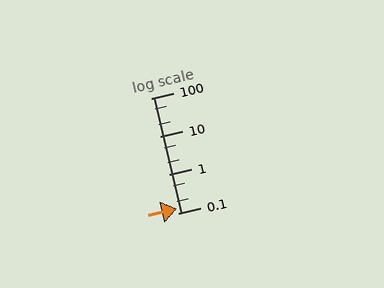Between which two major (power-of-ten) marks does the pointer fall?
The pointer is between 0.1 and 1.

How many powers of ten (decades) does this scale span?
The scale spans 3 decades, from 0.1 to 100.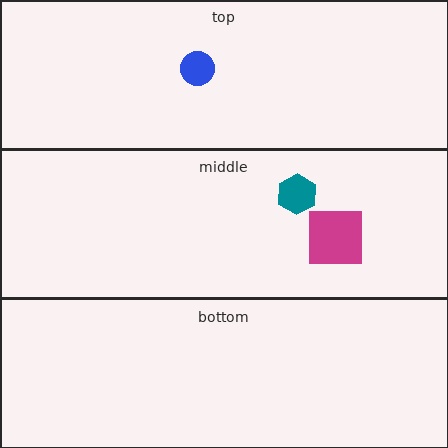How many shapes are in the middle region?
2.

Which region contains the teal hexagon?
The middle region.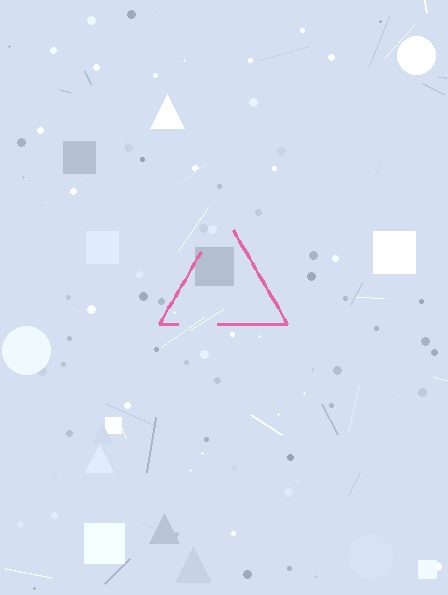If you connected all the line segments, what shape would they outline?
They would outline a triangle.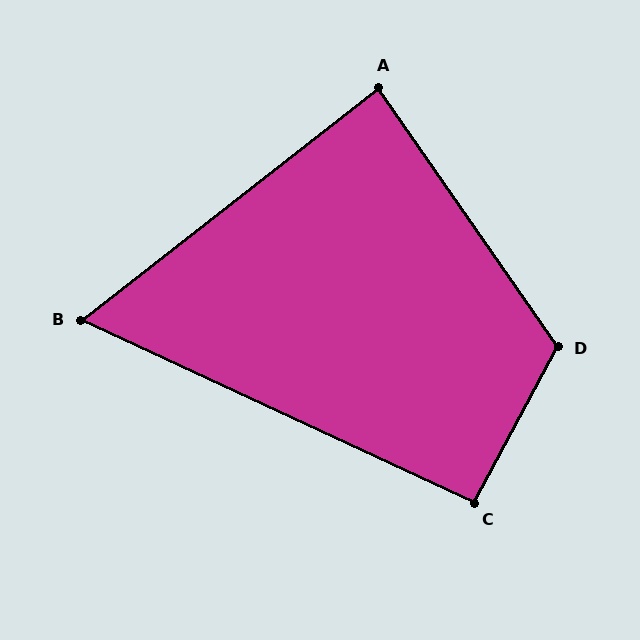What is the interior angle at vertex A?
Approximately 87 degrees (approximately right).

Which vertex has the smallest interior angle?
B, at approximately 63 degrees.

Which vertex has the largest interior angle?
D, at approximately 117 degrees.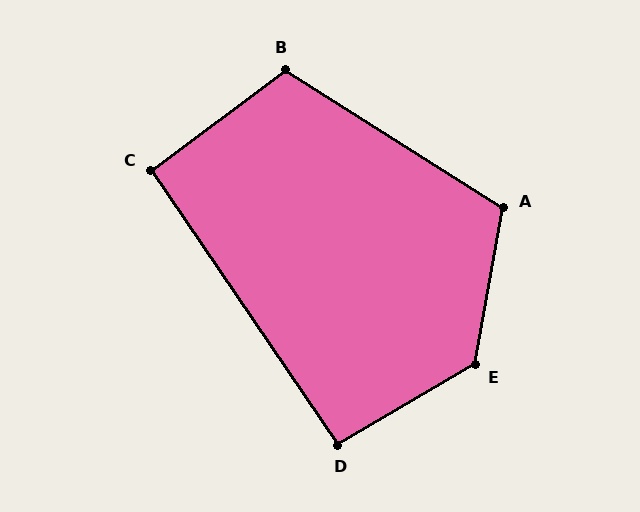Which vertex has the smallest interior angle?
C, at approximately 93 degrees.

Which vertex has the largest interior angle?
E, at approximately 130 degrees.